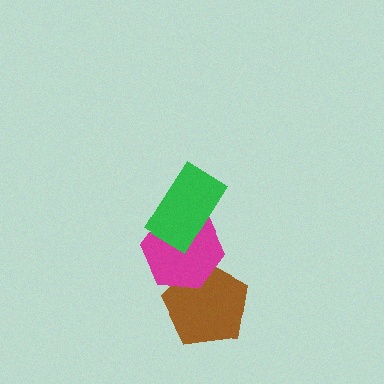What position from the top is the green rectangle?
The green rectangle is 1st from the top.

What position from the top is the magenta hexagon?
The magenta hexagon is 2nd from the top.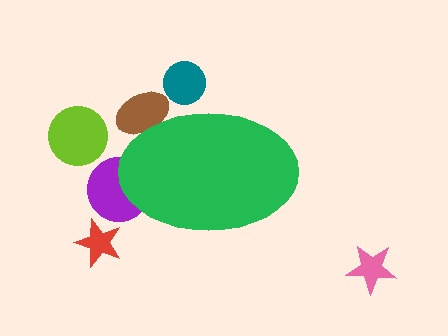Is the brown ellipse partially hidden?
Yes, the brown ellipse is partially hidden behind the green ellipse.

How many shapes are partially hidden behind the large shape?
3 shapes are partially hidden.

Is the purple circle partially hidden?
Yes, the purple circle is partially hidden behind the green ellipse.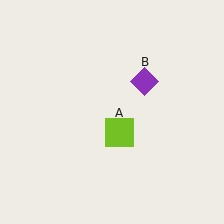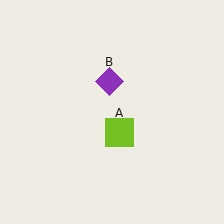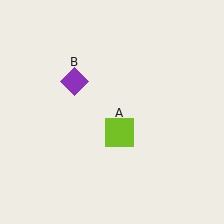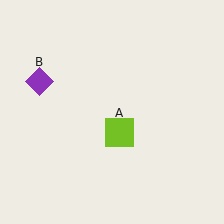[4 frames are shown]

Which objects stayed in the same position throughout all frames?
Lime square (object A) remained stationary.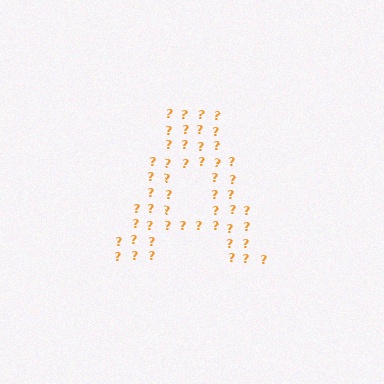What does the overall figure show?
The overall figure shows the letter A.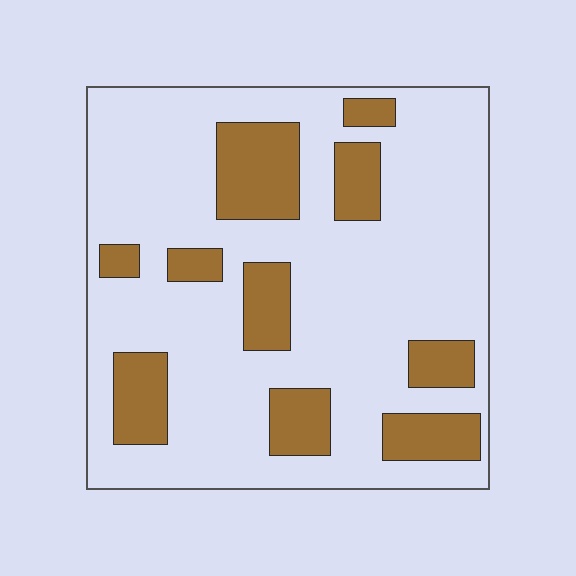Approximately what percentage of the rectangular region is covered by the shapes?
Approximately 25%.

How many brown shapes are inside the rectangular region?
10.